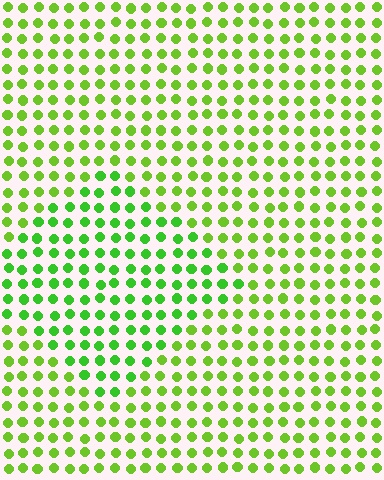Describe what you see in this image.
The image is filled with small lime elements in a uniform arrangement. A diamond-shaped region is visible where the elements are tinted to a slightly different hue, forming a subtle color boundary.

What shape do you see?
I see a diamond.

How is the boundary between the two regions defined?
The boundary is defined purely by a slight shift in hue (about 22 degrees). Spacing, size, and orientation are identical on both sides.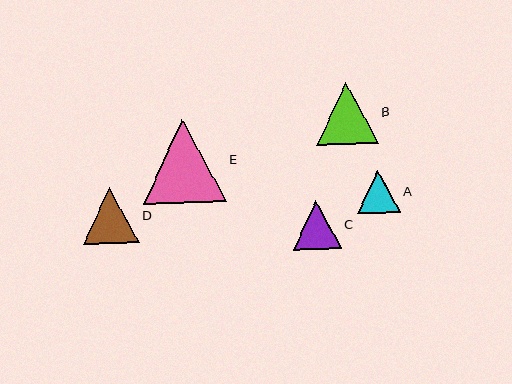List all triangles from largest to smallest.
From largest to smallest: E, B, D, C, A.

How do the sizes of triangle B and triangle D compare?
Triangle B and triangle D are approximately the same size.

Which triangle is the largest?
Triangle E is the largest with a size of approximately 83 pixels.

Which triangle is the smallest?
Triangle A is the smallest with a size of approximately 43 pixels.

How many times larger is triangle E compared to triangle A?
Triangle E is approximately 1.9 times the size of triangle A.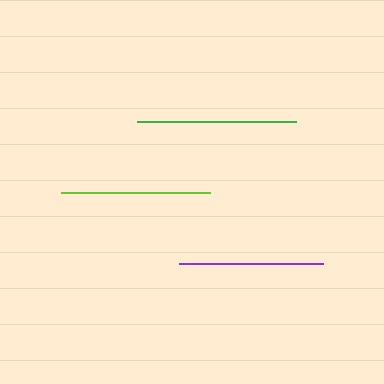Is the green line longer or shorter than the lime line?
The green line is longer than the lime line.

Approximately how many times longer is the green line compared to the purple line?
The green line is approximately 1.1 times the length of the purple line.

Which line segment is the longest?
The green line is the longest at approximately 159 pixels.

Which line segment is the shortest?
The purple line is the shortest at approximately 144 pixels.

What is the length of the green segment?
The green segment is approximately 159 pixels long.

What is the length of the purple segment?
The purple segment is approximately 144 pixels long.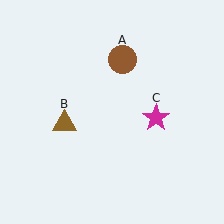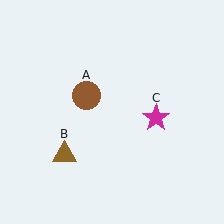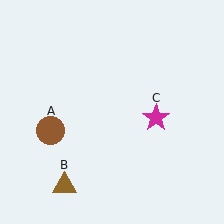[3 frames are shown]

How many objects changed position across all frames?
2 objects changed position: brown circle (object A), brown triangle (object B).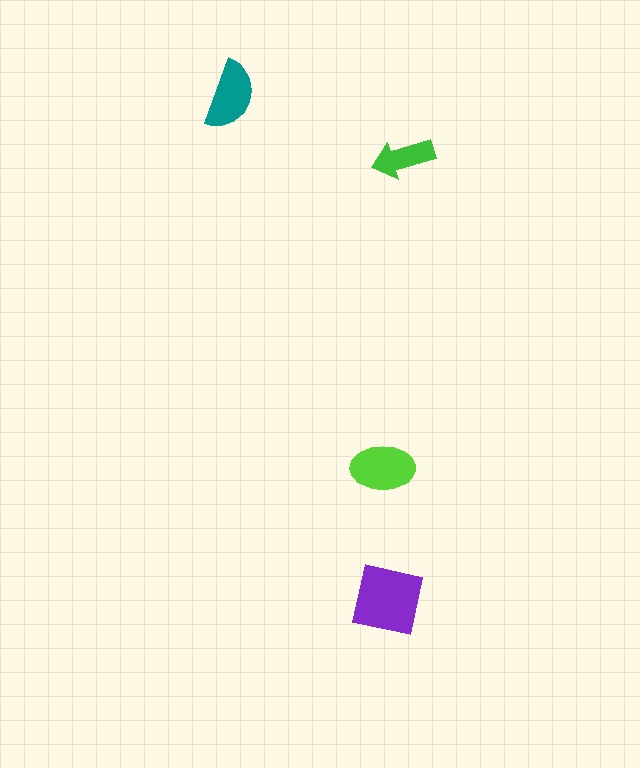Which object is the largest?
The purple square.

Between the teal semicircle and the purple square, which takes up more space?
The purple square.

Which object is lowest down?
The purple square is bottommost.